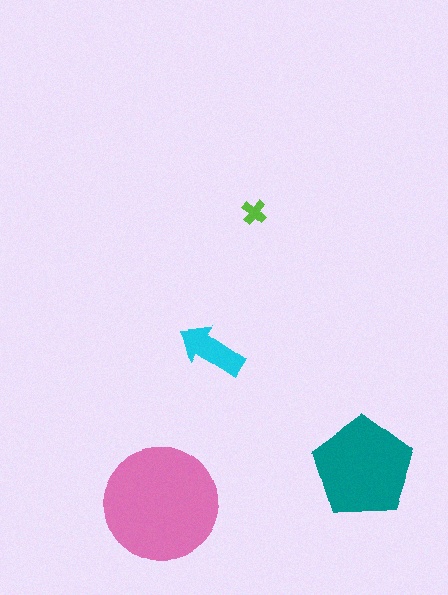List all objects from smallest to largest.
The lime cross, the cyan arrow, the teal pentagon, the pink circle.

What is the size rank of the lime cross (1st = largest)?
4th.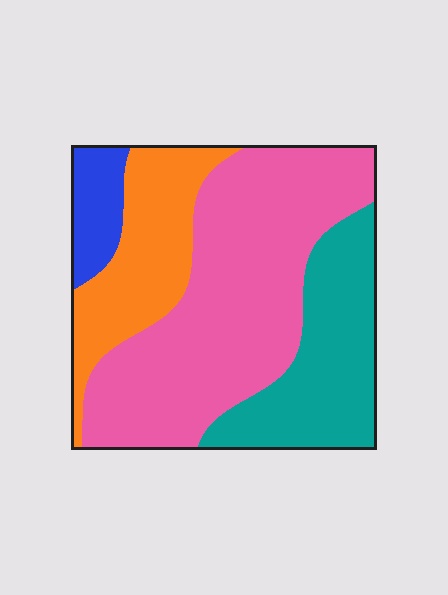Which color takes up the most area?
Pink, at roughly 50%.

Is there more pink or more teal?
Pink.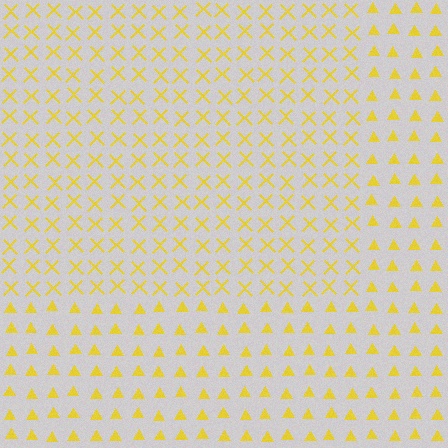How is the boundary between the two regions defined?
The boundary is defined by a change in element shape: X marks inside vs. triangles outside. All elements share the same color and spacing.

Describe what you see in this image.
The image is filled with small yellow elements arranged in a uniform grid. A rectangle-shaped region contains X marks, while the surrounding area contains triangles. The boundary is defined purely by the change in element shape.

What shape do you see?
I see a rectangle.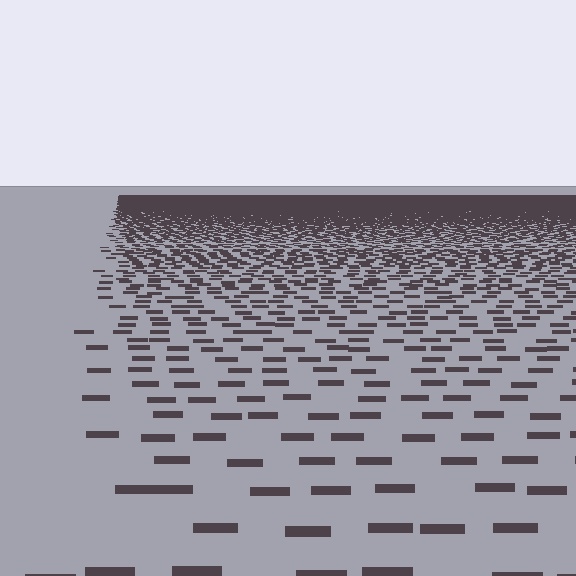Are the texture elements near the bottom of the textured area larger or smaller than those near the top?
Larger. Near the bottom, elements are closer to the viewer and appear at a bigger on-screen size.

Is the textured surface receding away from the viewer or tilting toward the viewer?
The surface is receding away from the viewer. Texture elements get smaller and denser toward the top.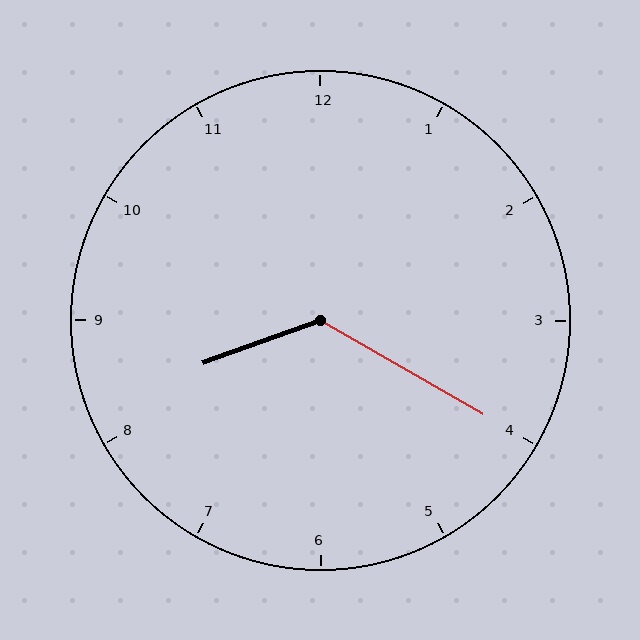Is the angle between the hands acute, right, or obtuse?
It is obtuse.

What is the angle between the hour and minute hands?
Approximately 130 degrees.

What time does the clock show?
8:20.